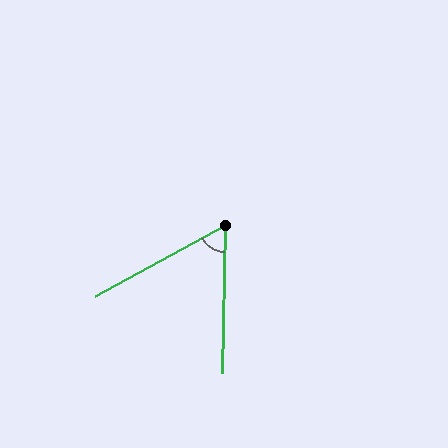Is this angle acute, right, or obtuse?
It is acute.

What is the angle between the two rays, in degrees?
Approximately 60 degrees.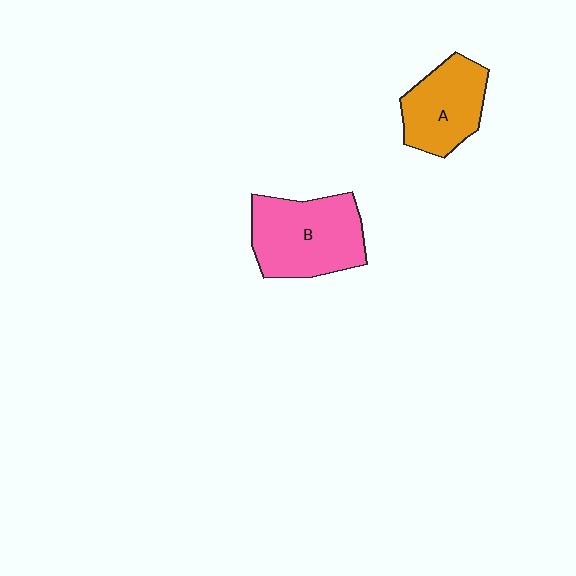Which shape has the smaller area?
Shape A (orange).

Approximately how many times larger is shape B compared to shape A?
Approximately 1.3 times.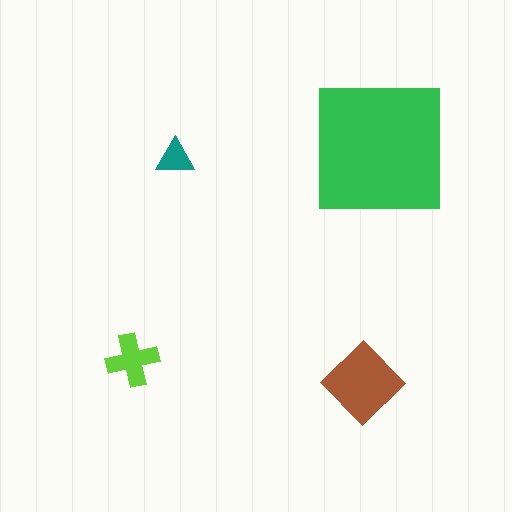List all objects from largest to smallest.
The green square, the brown diamond, the lime cross, the teal triangle.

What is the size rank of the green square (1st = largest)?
1st.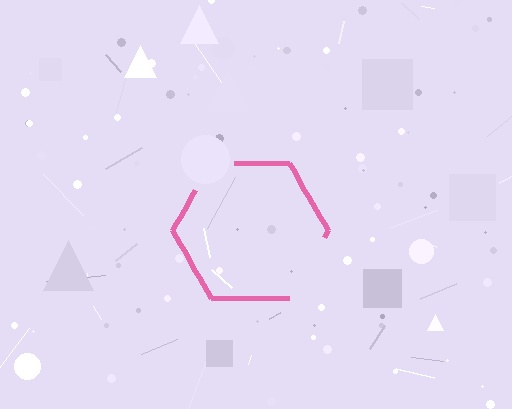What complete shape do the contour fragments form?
The contour fragments form a hexagon.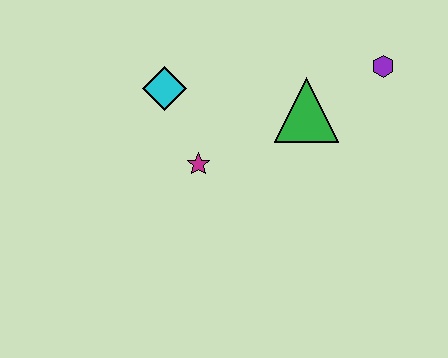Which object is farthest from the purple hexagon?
The cyan diamond is farthest from the purple hexagon.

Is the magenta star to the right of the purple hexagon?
No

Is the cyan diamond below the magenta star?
No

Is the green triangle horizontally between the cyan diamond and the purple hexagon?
Yes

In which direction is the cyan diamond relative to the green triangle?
The cyan diamond is to the left of the green triangle.